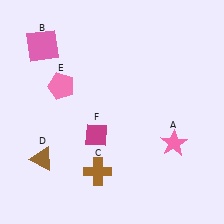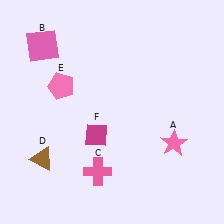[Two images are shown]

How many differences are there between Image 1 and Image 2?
There is 1 difference between the two images.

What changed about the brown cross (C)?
In Image 1, C is brown. In Image 2, it changed to pink.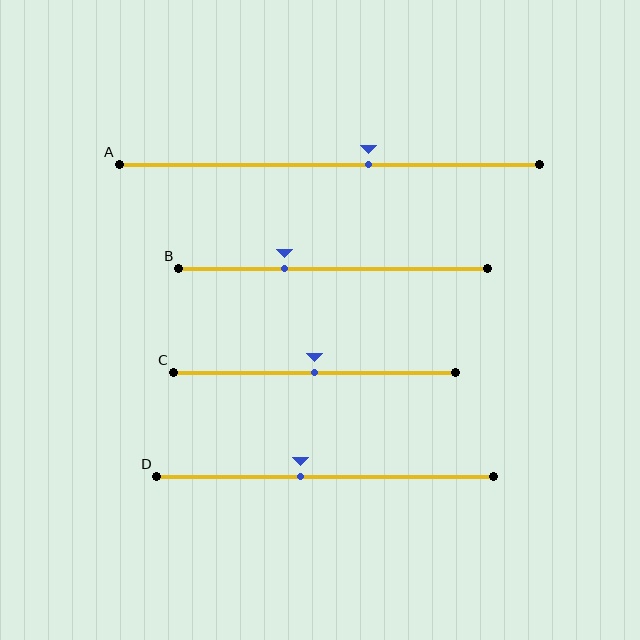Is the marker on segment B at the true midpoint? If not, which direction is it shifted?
No, the marker on segment B is shifted to the left by about 16% of the segment length.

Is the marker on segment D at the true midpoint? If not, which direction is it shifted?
No, the marker on segment D is shifted to the left by about 7% of the segment length.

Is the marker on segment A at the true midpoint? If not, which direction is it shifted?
No, the marker on segment A is shifted to the right by about 9% of the segment length.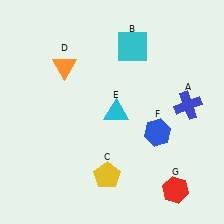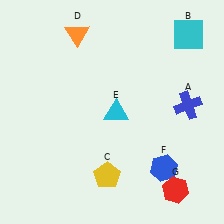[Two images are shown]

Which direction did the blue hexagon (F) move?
The blue hexagon (F) moved down.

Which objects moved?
The objects that moved are: the cyan square (B), the orange triangle (D), the blue hexagon (F).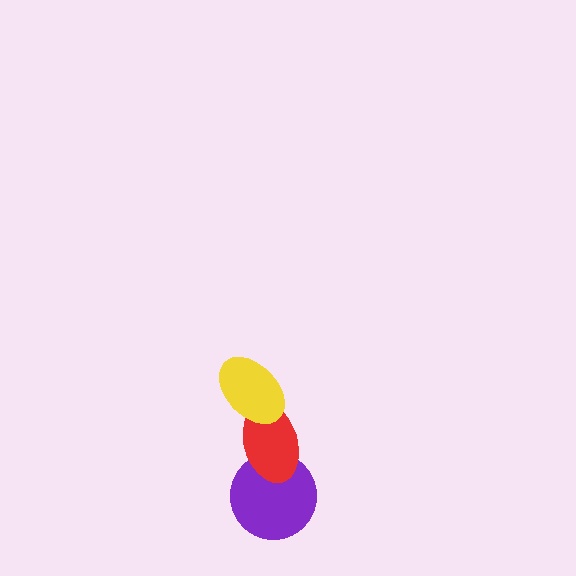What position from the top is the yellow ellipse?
The yellow ellipse is 1st from the top.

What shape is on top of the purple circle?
The red ellipse is on top of the purple circle.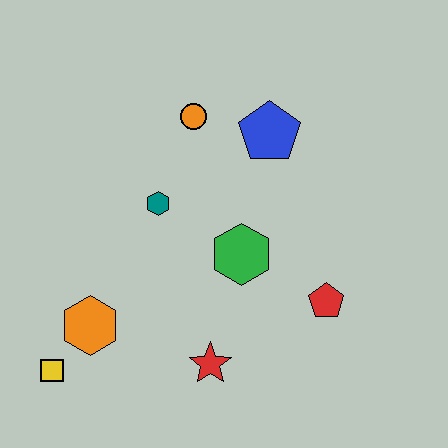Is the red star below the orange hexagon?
Yes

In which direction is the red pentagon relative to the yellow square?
The red pentagon is to the right of the yellow square.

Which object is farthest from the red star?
The orange circle is farthest from the red star.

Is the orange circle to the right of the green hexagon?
No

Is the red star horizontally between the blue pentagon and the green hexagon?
No